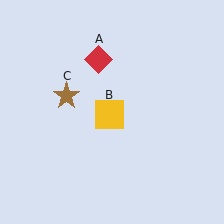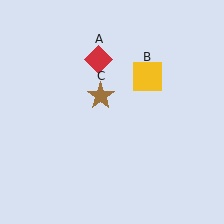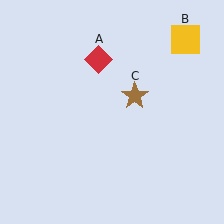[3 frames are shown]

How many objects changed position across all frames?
2 objects changed position: yellow square (object B), brown star (object C).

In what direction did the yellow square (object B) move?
The yellow square (object B) moved up and to the right.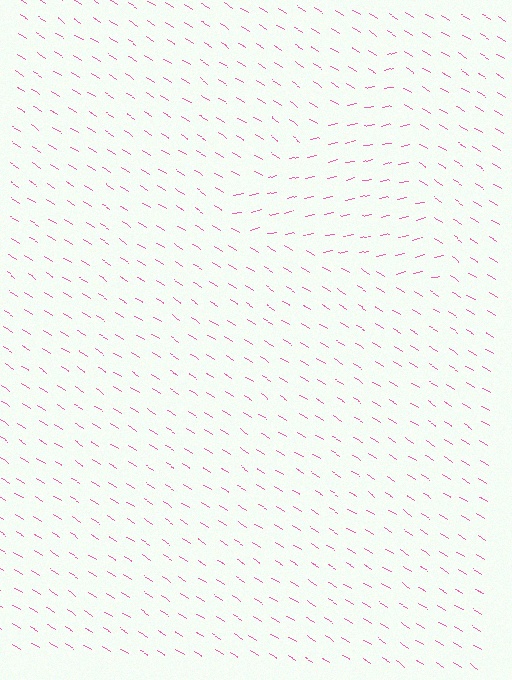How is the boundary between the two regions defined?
The boundary is defined purely by a change in line orientation (approximately 45 degrees difference). All lines are the same color and thickness.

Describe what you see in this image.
The image is filled with small pink line segments. A triangle region in the image has lines oriented differently from the surrounding lines, creating a visible texture boundary.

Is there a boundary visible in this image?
Yes, there is a texture boundary formed by a change in line orientation.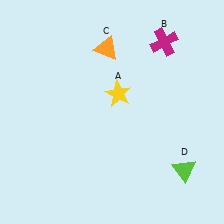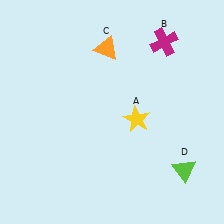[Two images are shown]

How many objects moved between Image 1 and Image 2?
1 object moved between the two images.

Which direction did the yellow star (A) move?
The yellow star (A) moved down.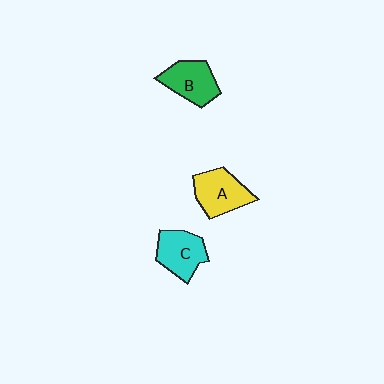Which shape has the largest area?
Shape A (yellow).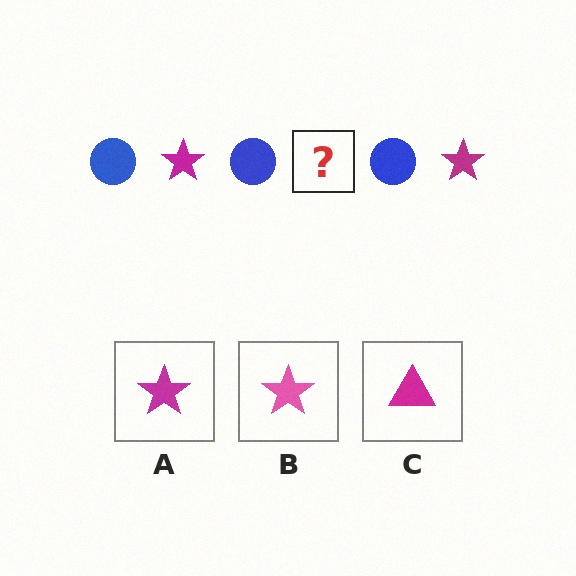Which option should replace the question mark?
Option A.